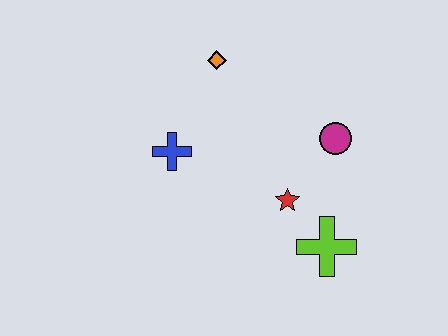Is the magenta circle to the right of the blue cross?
Yes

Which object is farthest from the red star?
The orange diamond is farthest from the red star.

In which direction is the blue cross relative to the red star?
The blue cross is to the left of the red star.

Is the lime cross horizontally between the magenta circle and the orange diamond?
Yes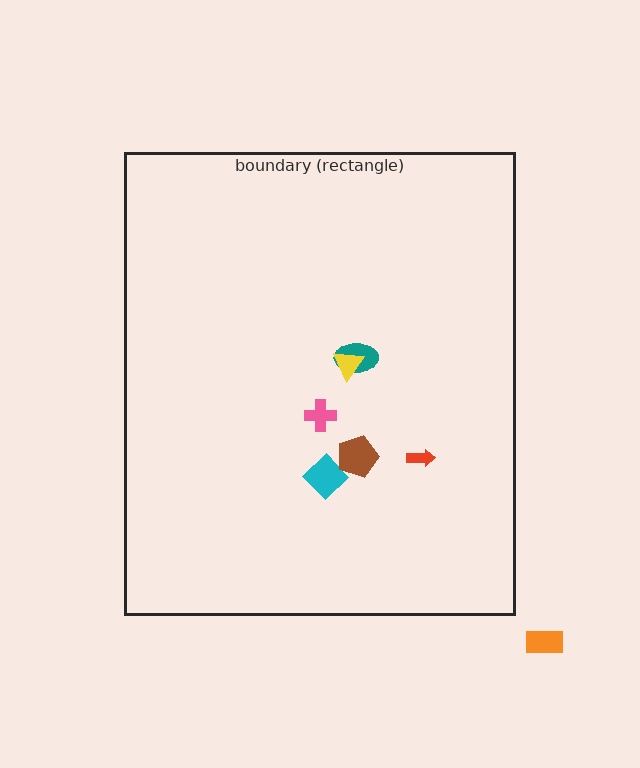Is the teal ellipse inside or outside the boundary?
Inside.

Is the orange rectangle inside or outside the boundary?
Outside.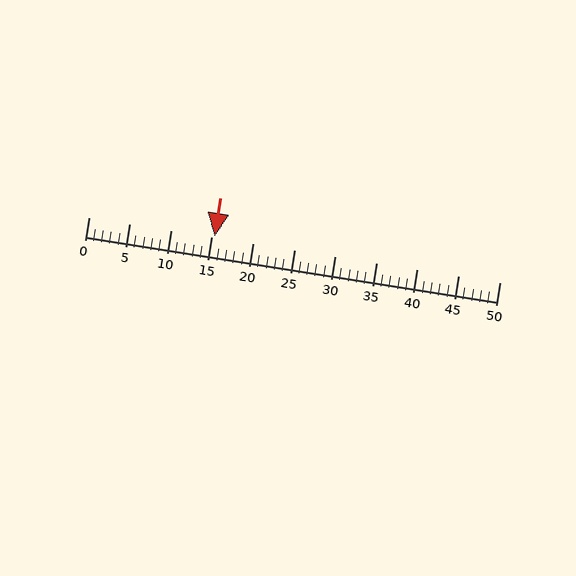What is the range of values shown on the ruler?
The ruler shows values from 0 to 50.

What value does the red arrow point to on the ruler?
The red arrow points to approximately 15.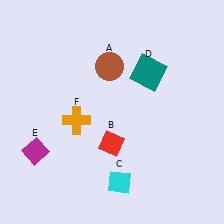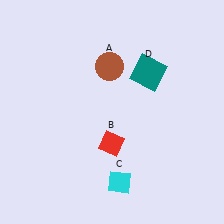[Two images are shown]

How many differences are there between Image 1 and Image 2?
There are 2 differences between the two images.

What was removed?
The orange cross (F), the magenta diamond (E) were removed in Image 2.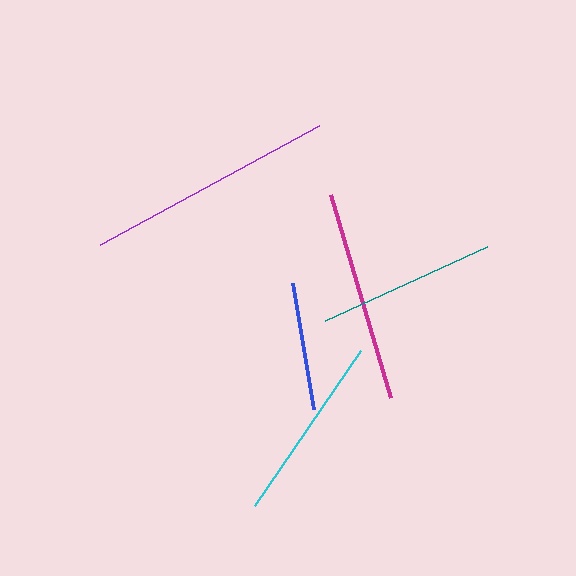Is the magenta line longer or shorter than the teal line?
The magenta line is longer than the teal line.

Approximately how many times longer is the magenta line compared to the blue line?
The magenta line is approximately 1.7 times the length of the blue line.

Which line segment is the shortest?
The blue line is the shortest at approximately 127 pixels.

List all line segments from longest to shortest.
From longest to shortest: purple, magenta, cyan, teal, blue.